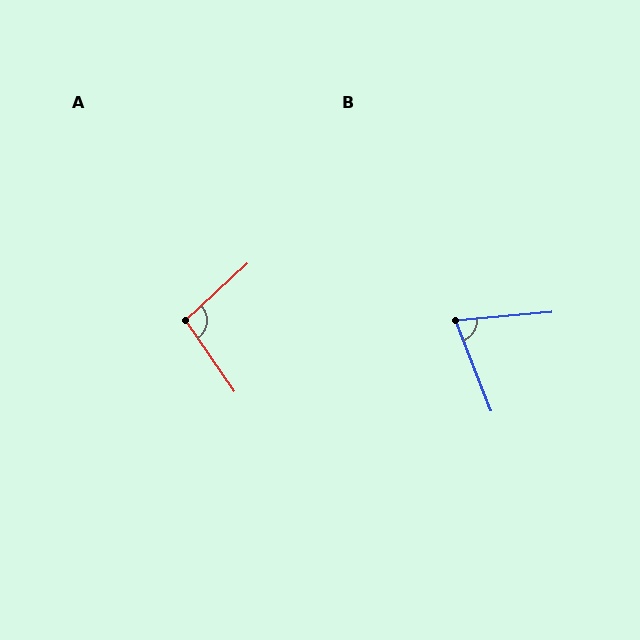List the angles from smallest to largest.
B (74°), A (98°).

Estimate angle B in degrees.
Approximately 74 degrees.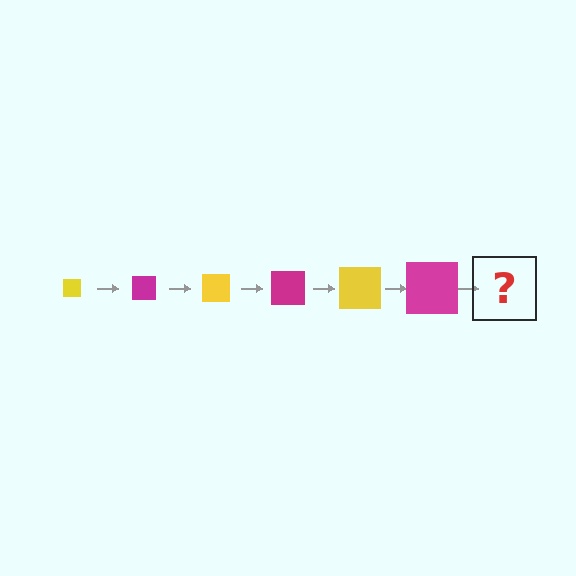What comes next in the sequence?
The next element should be a yellow square, larger than the previous one.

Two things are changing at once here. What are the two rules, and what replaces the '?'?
The two rules are that the square grows larger each step and the color cycles through yellow and magenta. The '?' should be a yellow square, larger than the previous one.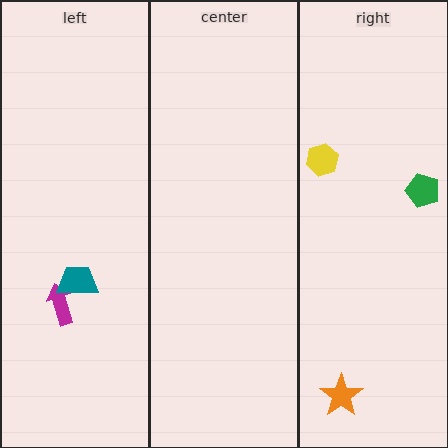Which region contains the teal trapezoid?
The left region.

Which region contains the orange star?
The right region.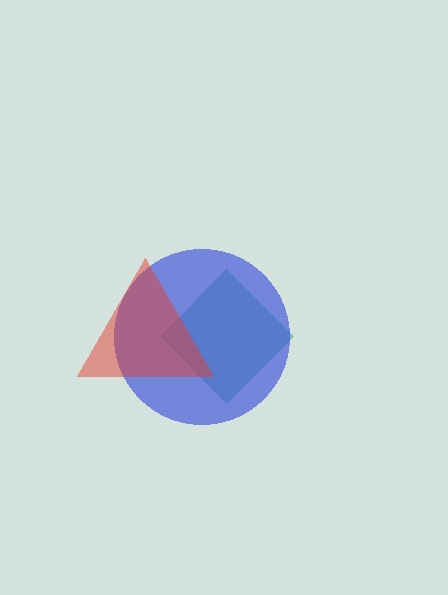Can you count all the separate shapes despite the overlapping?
Yes, there are 3 separate shapes.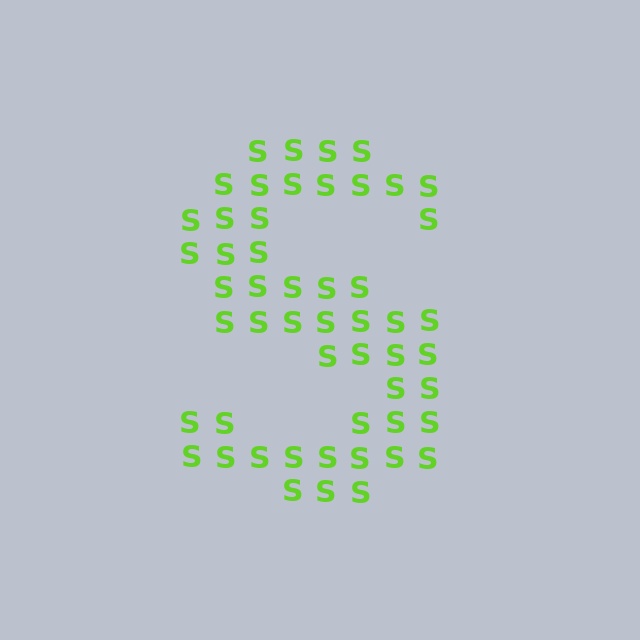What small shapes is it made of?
It is made of small letter S's.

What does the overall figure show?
The overall figure shows the letter S.